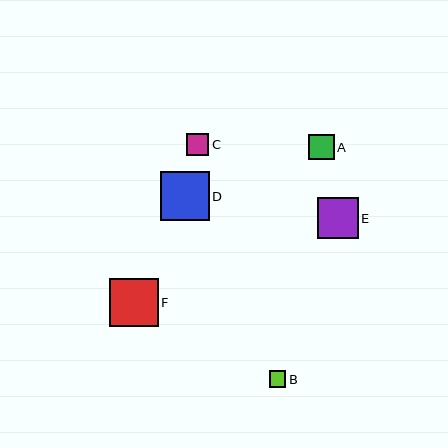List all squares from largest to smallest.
From largest to smallest: D, F, E, A, C, B.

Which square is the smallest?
Square B is the smallest with a size of approximately 17 pixels.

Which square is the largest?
Square D is the largest with a size of approximately 49 pixels.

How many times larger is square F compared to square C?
Square F is approximately 2.2 times the size of square C.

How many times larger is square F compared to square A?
Square F is approximately 1.9 times the size of square A.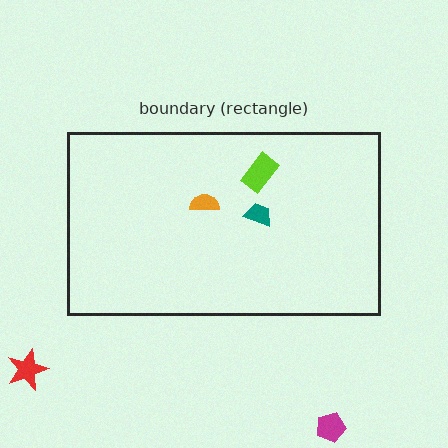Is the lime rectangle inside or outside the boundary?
Inside.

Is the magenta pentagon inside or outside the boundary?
Outside.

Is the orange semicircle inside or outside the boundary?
Inside.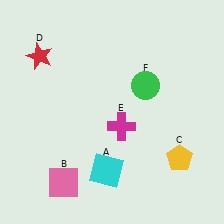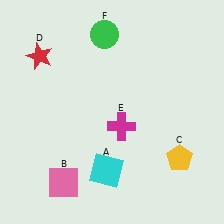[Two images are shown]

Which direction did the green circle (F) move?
The green circle (F) moved up.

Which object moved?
The green circle (F) moved up.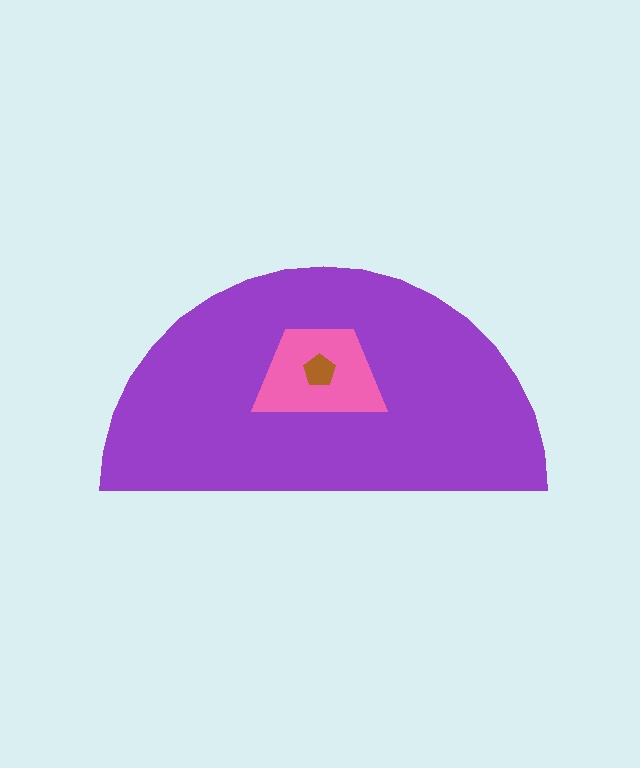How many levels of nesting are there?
3.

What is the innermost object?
The brown pentagon.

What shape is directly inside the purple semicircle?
The pink trapezoid.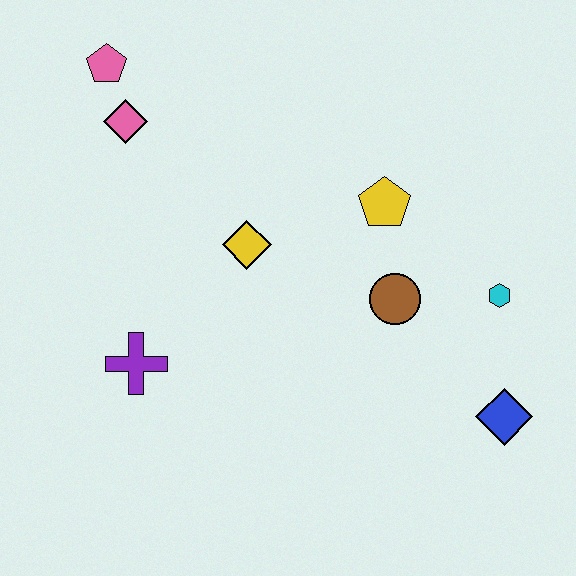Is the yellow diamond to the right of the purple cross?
Yes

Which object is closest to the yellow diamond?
The yellow pentagon is closest to the yellow diamond.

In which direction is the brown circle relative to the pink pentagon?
The brown circle is to the right of the pink pentagon.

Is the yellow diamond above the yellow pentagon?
No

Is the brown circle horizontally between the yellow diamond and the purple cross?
No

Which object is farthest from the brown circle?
The pink pentagon is farthest from the brown circle.